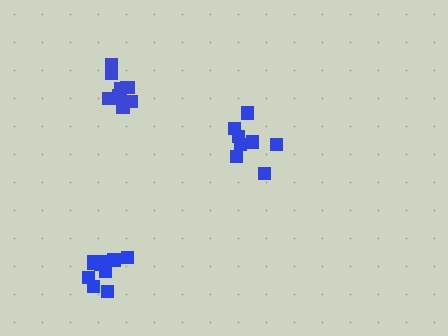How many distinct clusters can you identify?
There are 3 distinct clusters.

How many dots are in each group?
Group 1: 10 dots, Group 2: 11 dots, Group 3: 8 dots (29 total).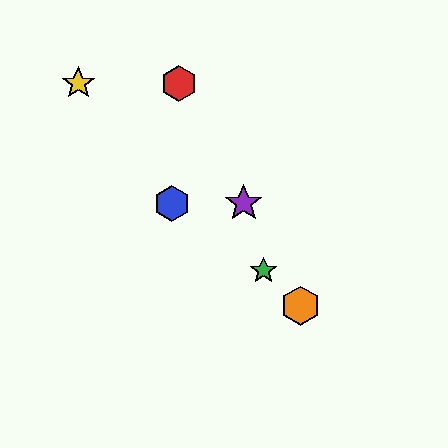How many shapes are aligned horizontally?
2 shapes (the blue hexagon, the purple star) are aligned horizontally.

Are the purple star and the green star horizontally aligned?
No, the purple star is at y≈203 and the green star is at y≈271.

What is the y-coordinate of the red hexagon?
The red hexagon is at y≈83.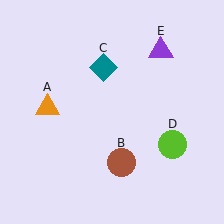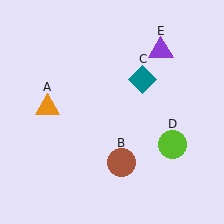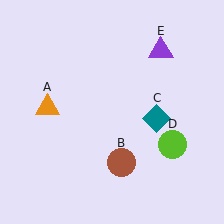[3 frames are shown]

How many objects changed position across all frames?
1 object changed position: teal diamond (object C).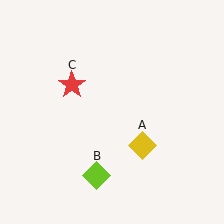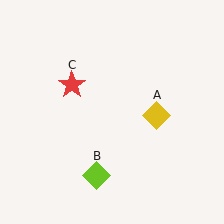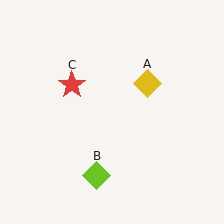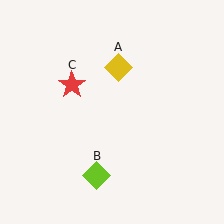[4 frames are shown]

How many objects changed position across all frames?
1 object changed position: yellow diamond (object A).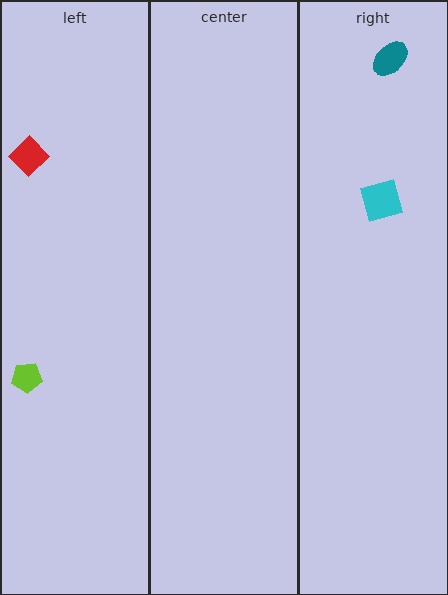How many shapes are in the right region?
2.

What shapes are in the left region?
The red diamond, the lime pentagon.